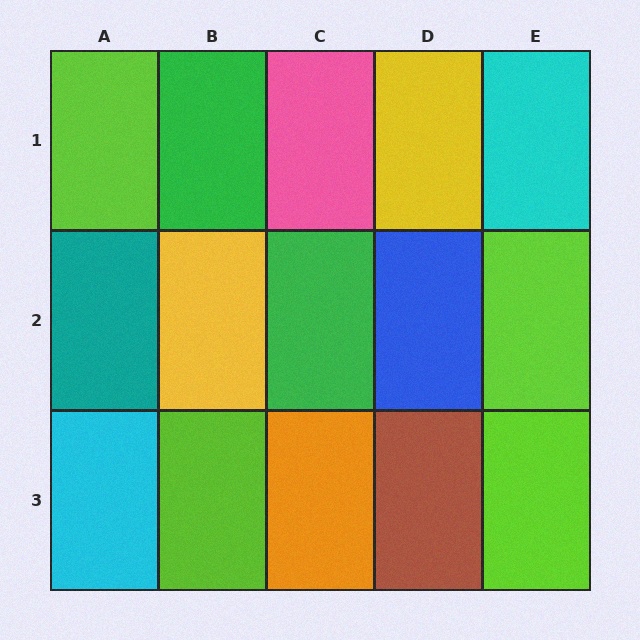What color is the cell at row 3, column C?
Orange.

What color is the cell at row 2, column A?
Teal.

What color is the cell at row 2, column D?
Blue.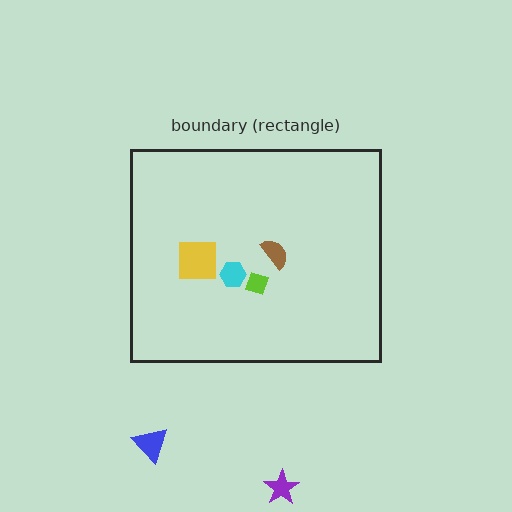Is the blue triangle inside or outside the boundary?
Outside.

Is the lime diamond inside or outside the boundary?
Inside.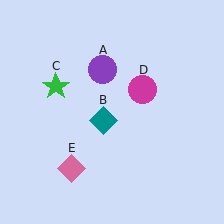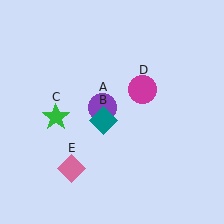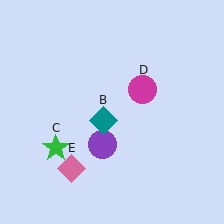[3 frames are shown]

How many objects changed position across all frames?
2 objects changed position: purple circle (object A), green star (object C).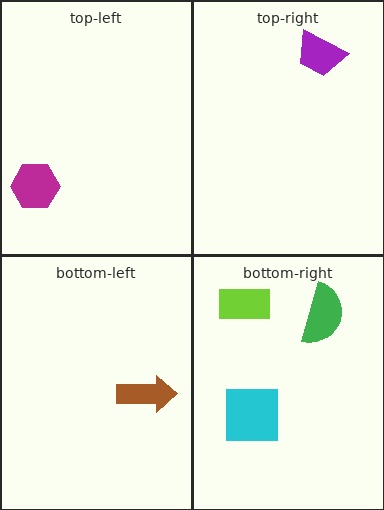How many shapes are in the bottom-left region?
1.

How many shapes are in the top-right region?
1.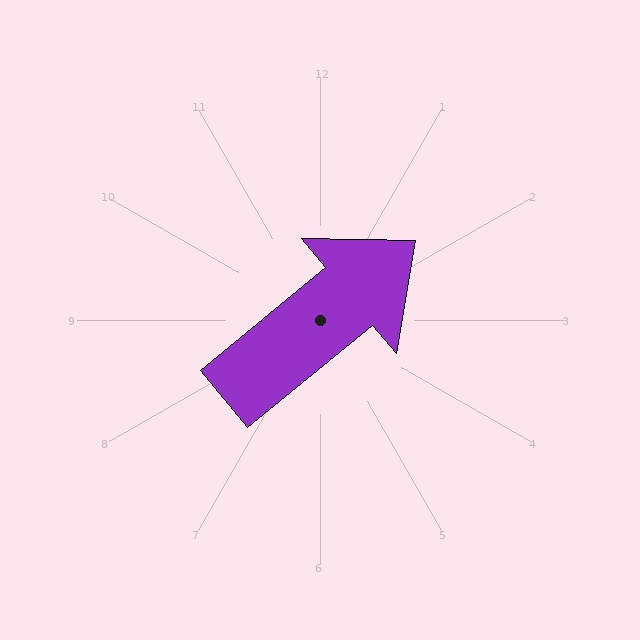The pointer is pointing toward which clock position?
Roughly 2 o'clock.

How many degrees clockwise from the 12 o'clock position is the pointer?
Approximately 51 degrees.